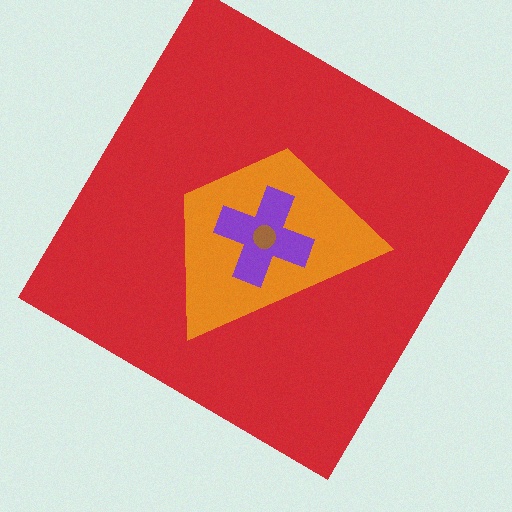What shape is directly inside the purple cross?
The brown circle.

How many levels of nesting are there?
4.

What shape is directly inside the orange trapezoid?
The purple cross.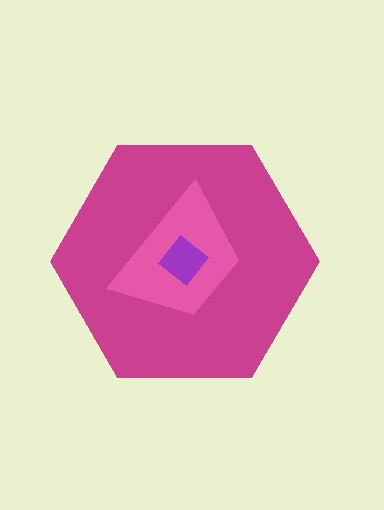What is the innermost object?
The purple diamond.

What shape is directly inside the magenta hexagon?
The pink trapezoid.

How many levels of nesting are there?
3.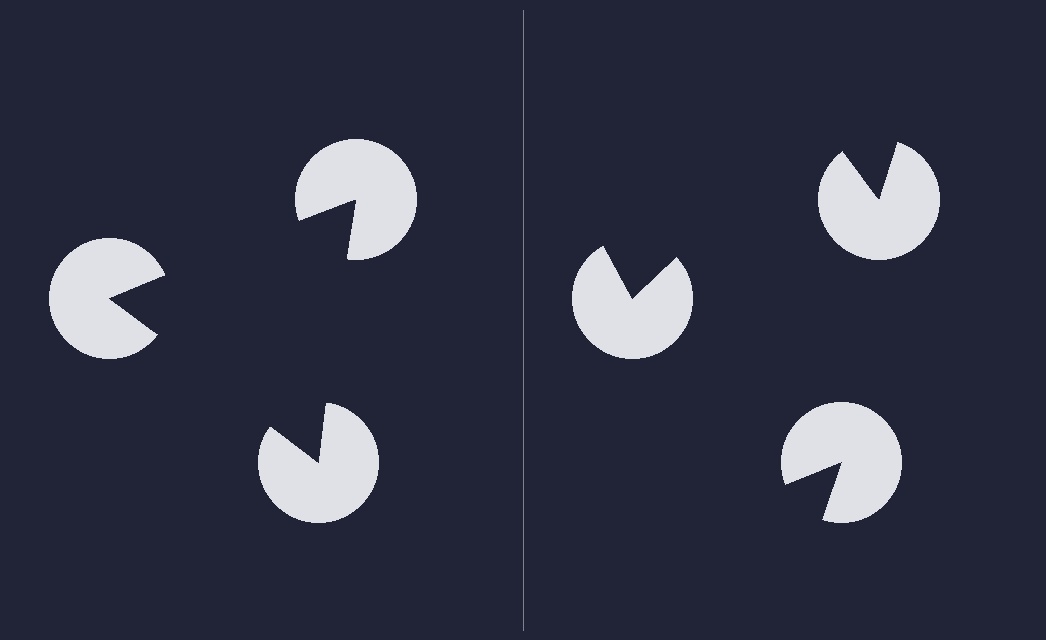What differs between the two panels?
The pac-man discs are positioned identically on both sides; only the wedge orientations differ. On the left they align to a triangle; on the right they are misaligned.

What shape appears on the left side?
An illusory triangle.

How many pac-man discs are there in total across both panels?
6 — 3 on each side.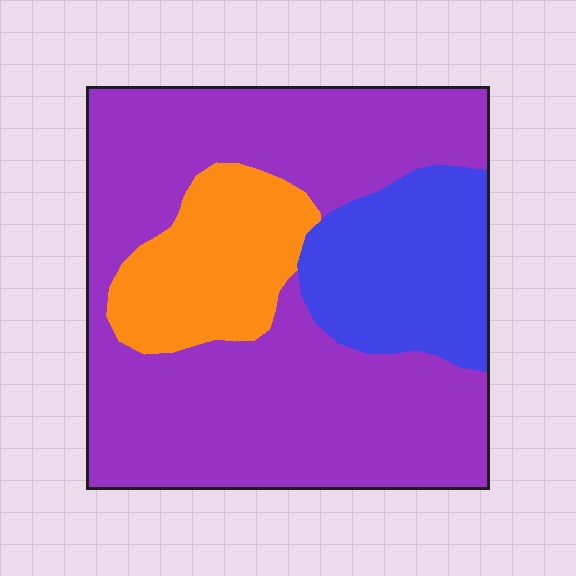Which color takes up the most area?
Purple, at roughly 65%.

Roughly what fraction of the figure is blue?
Blue covers roughly 20% of the figure.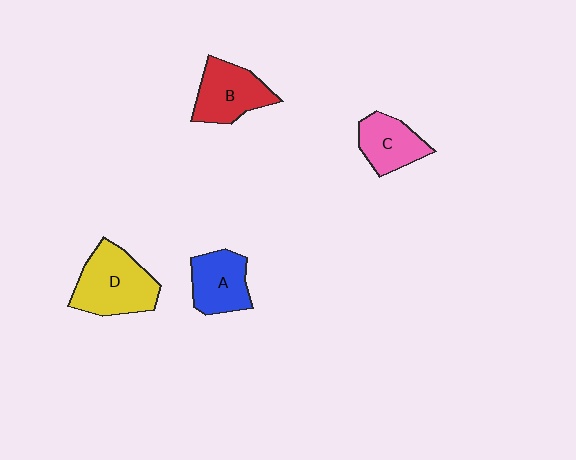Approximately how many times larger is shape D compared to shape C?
Approximately 1.5 times.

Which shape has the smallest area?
Shape C (pink).